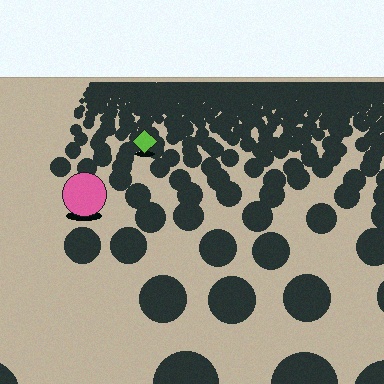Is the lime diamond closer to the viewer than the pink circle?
No. The pink circle is closer — you can tell from the texture gradient: the ground texture is coarser near it.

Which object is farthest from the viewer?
The lime diamond is farthest from the viewer. It appears smaller and the ground texture around it is denser.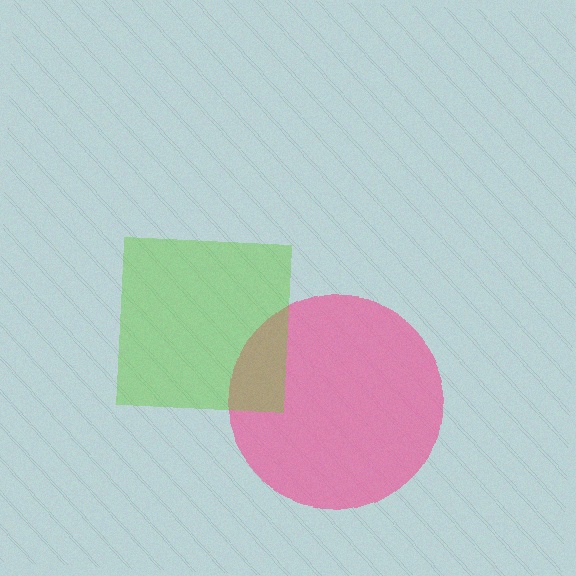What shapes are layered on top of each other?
The layered shapes are: a pink circle, a lime square.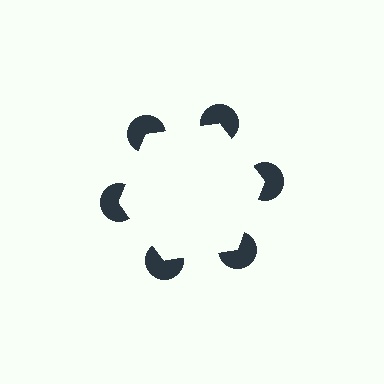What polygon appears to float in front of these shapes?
An illusory hexagon — its edges are inferred from the aligned wedge cuts in the pac-man discs, not physically drawn.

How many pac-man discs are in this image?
There are 6 — one at each vertex of the illusory hexagon.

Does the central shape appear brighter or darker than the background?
It typically appears slightly brighter than the background, even though no actual brightness change is drawn.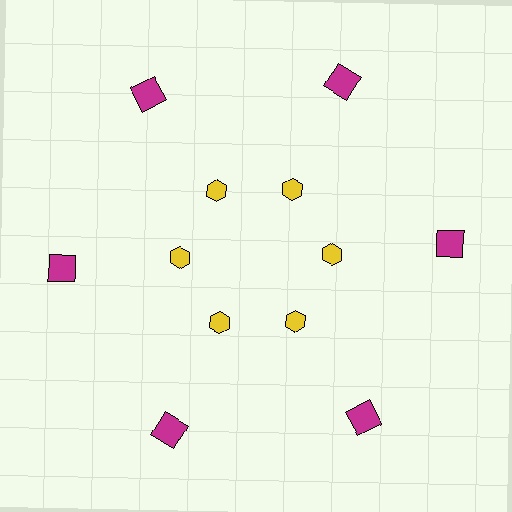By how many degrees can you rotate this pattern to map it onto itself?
The pattern maps onto itself every 60 degrees of rotation.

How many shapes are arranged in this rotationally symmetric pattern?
There are 12 shapes, arranged in 6 groups of 2.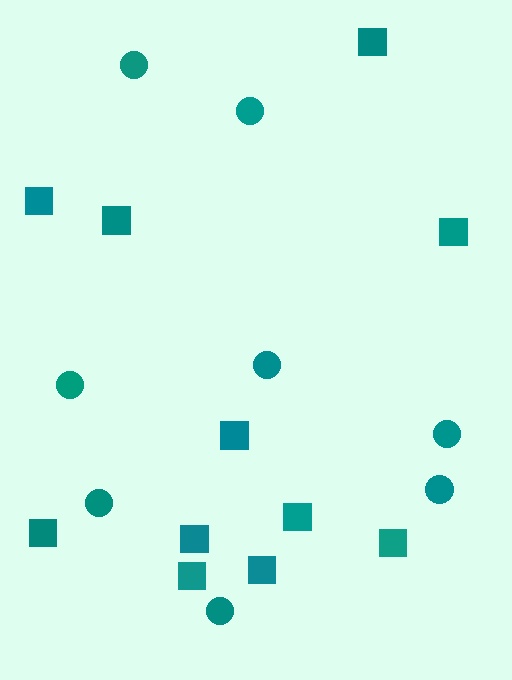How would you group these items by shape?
There are 2 groups: one group of squares (11) and one group of circles (8).